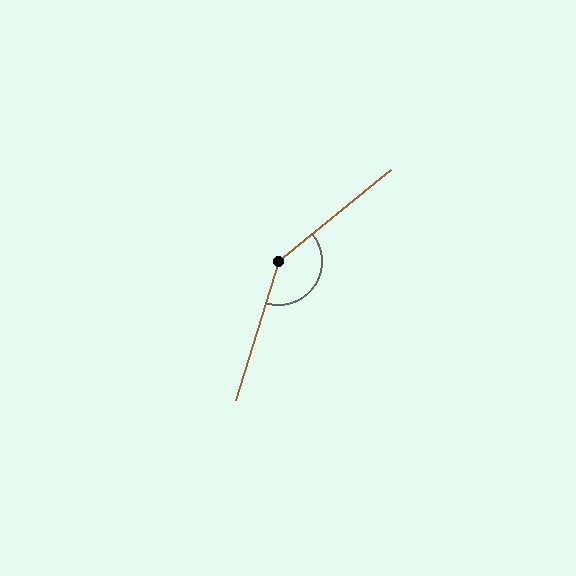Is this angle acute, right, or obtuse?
It is obtuse.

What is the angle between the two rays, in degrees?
Approximately 147 degrees.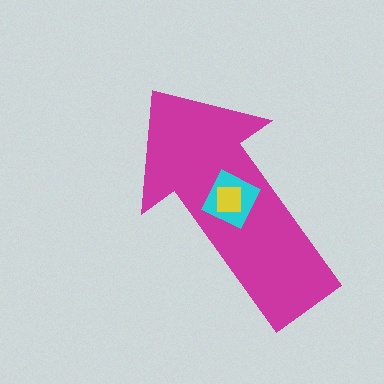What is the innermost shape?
The yellow square.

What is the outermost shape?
The magenta arrow.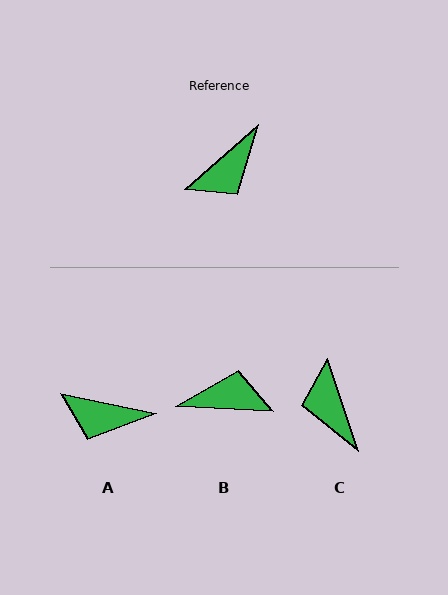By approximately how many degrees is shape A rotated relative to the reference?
Approximately 53 degrees clockwise.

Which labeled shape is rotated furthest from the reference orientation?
B, about 136 degrees away.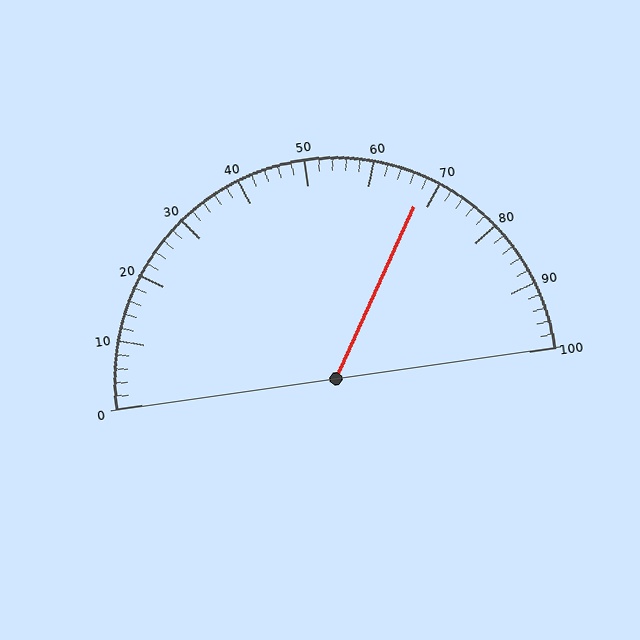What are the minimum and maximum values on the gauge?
The gauge ranges from 0 to 100.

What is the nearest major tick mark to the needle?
The nearest major tick mark is 70.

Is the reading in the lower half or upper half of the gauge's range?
The reading is in the upper half of the range (0 to 100).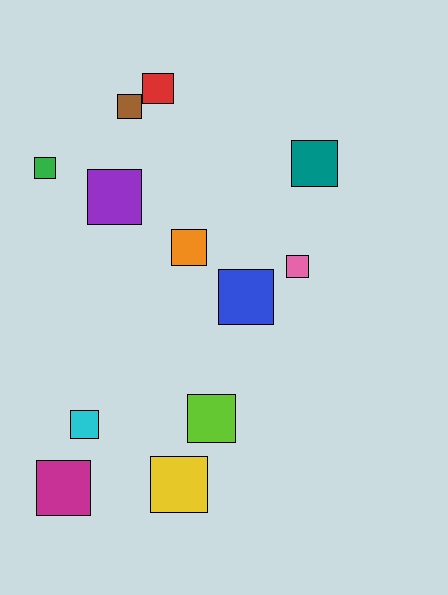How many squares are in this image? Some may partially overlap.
There are 12 squares.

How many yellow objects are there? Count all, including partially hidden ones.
There is 1 yellow object.